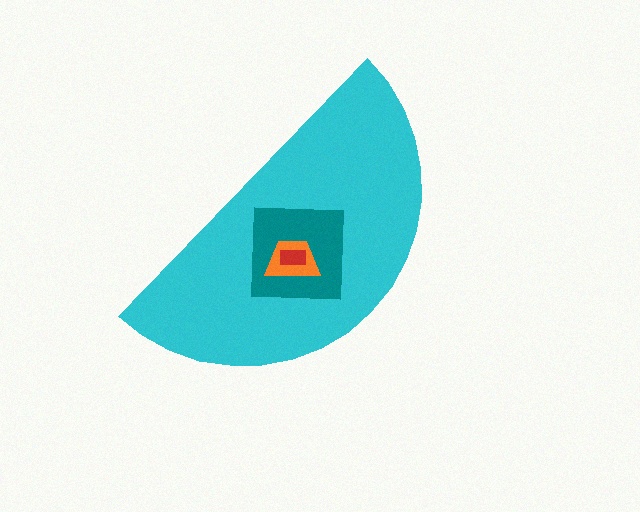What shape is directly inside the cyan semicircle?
The teal square.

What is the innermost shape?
The red rectangle.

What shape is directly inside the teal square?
The orange trapezoid.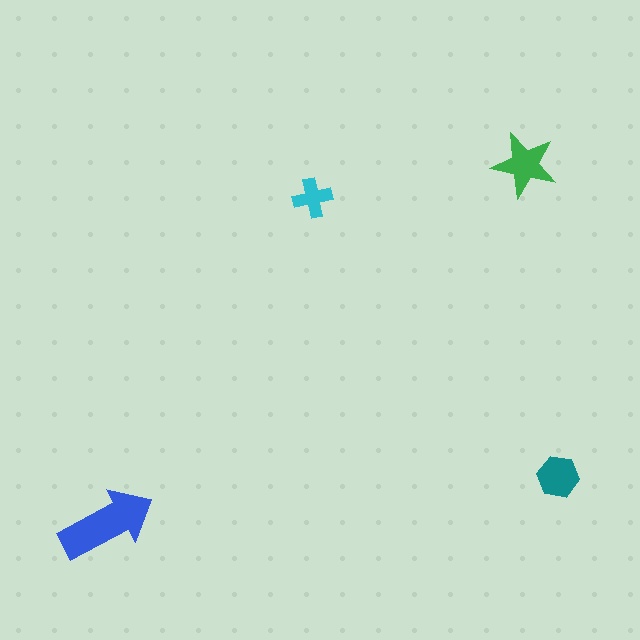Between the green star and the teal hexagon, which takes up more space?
The green star.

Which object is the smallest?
The cyan cross.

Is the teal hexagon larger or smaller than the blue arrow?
Smaller.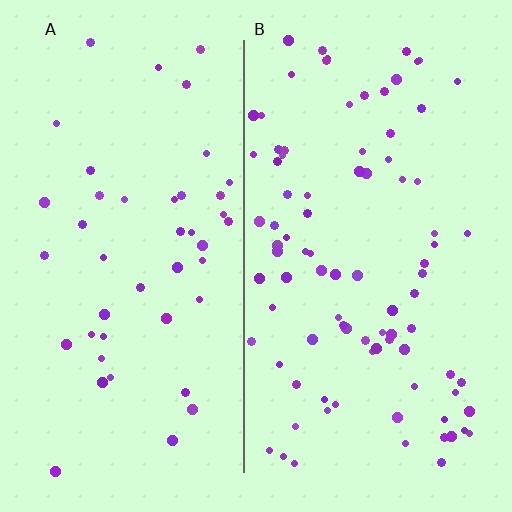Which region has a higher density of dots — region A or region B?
B (the right).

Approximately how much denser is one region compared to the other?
Approximately 2.0× — region B over region A.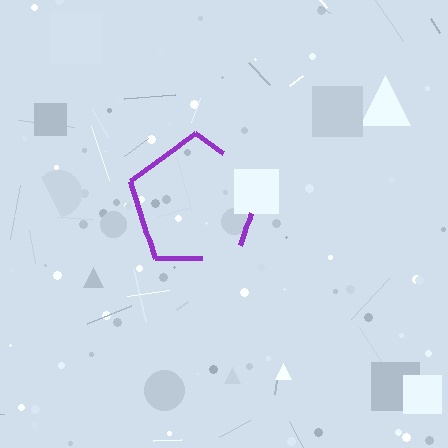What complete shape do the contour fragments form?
The contour fragments form a pentagon.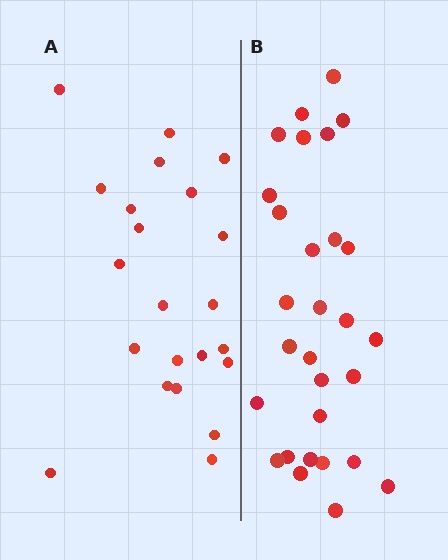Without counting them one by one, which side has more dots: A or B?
Region B (the right region) has more dots.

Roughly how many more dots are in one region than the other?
Region B has roughly 8 or so more dots than region A.